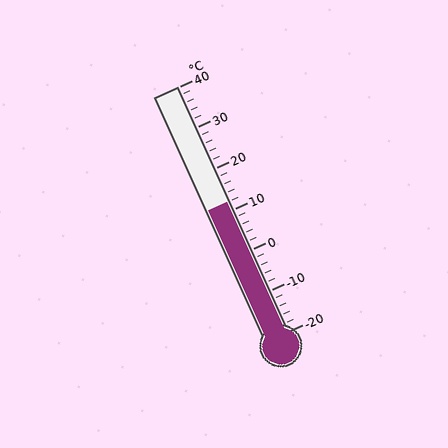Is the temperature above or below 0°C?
The temperature is above 0°C.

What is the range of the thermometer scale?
The thermometer scale ranges from -20°C to 40°C.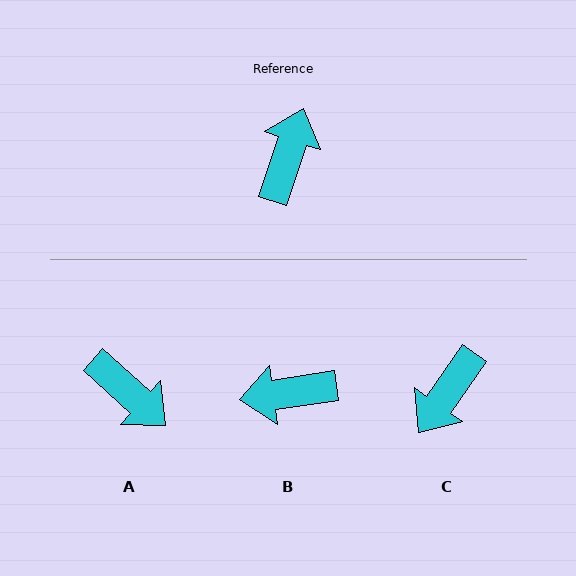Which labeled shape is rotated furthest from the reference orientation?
C, about 163 degrees away.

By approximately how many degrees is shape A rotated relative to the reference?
Approximately 114 degrees clockwise.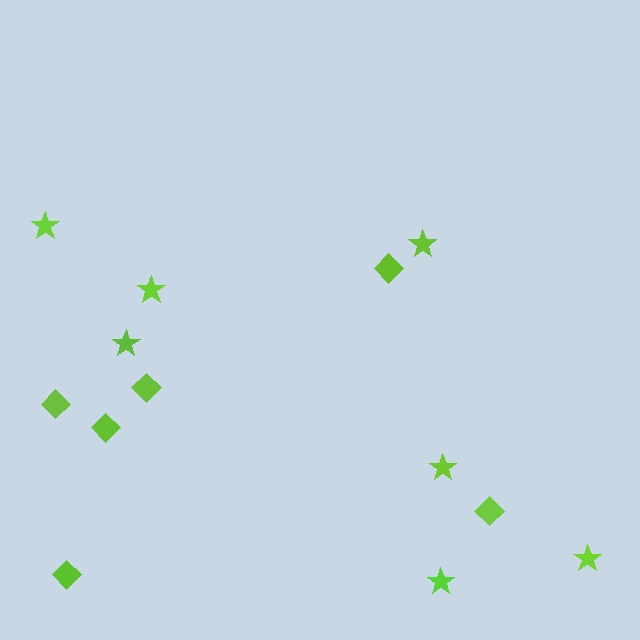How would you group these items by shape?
There are 2 groups: one group of stars (7) and one group of diamonds (6).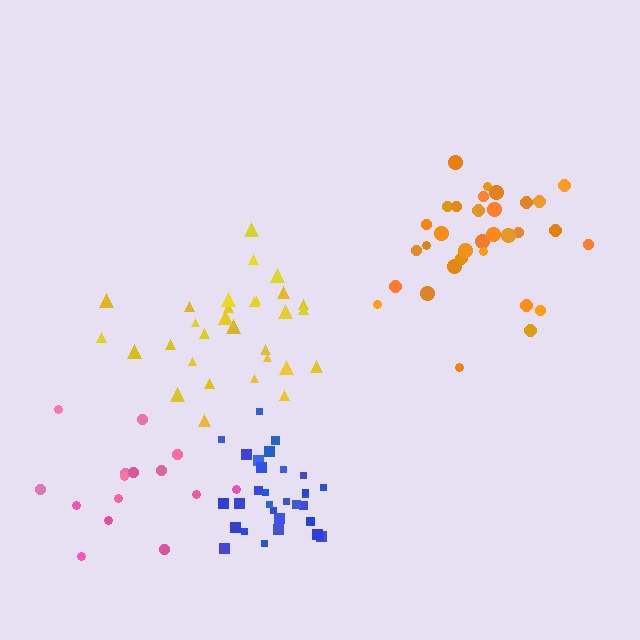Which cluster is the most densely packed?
Blue.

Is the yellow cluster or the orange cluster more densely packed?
Yellow.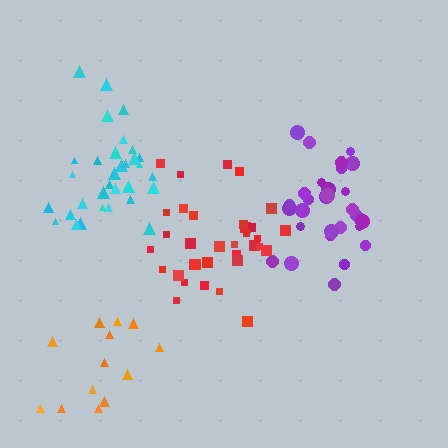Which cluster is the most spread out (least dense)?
Orange.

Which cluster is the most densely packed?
Cyan.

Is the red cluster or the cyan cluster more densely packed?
Cyan.